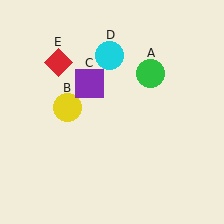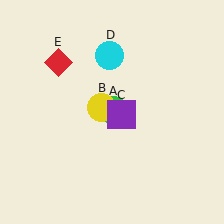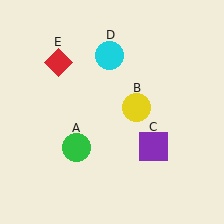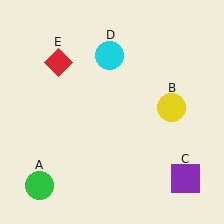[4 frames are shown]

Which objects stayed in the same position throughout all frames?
Cyan circle (object D) and red diamond (object E) remained stationary.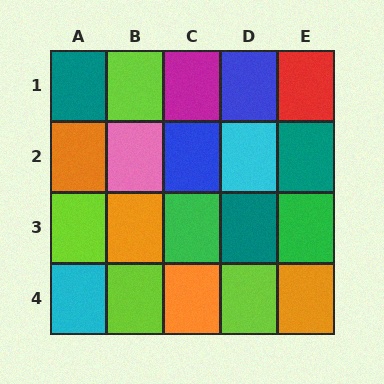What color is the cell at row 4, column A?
Cyan.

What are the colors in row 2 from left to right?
Orange, pink, blue, cyan, teal.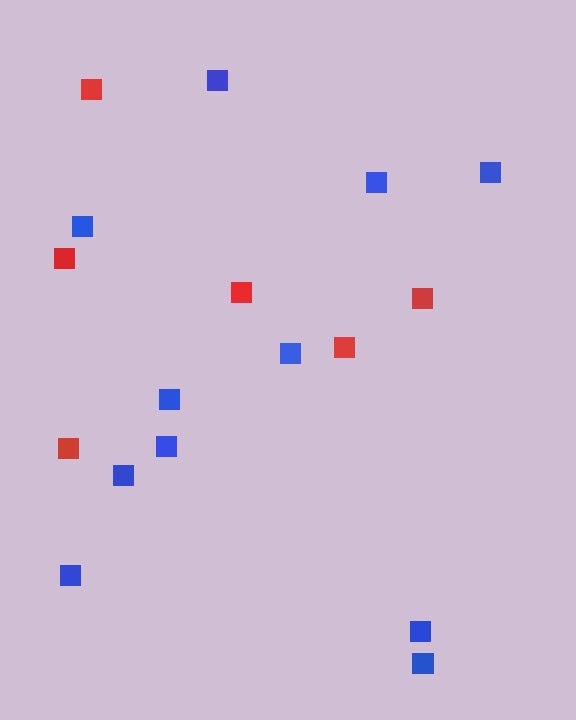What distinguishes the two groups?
There are 2 groups: one group of blue squares (11) and one group of red squares (6).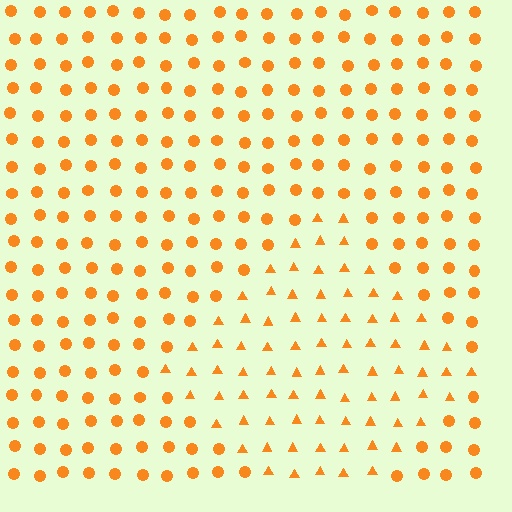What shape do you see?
I see a diamond.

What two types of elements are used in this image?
The image uses triangles inside the diamond region and circles outside it.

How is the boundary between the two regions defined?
The boundary is defined by a change in element shape: triangles inside vs. circles outside. All elements share the same color and spacing.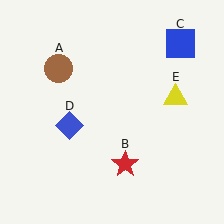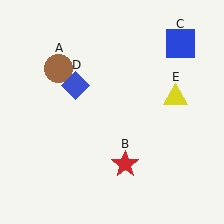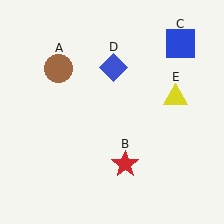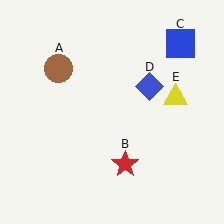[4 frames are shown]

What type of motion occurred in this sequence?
The blue diamond (object D) rotated clockwise around the center of the scene.